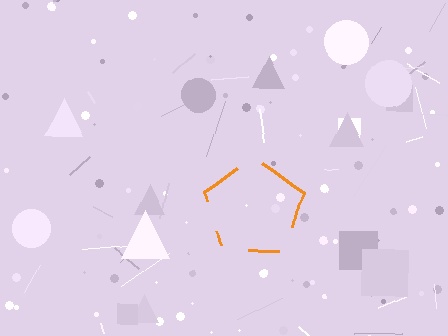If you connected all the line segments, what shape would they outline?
They would outline a pentagon.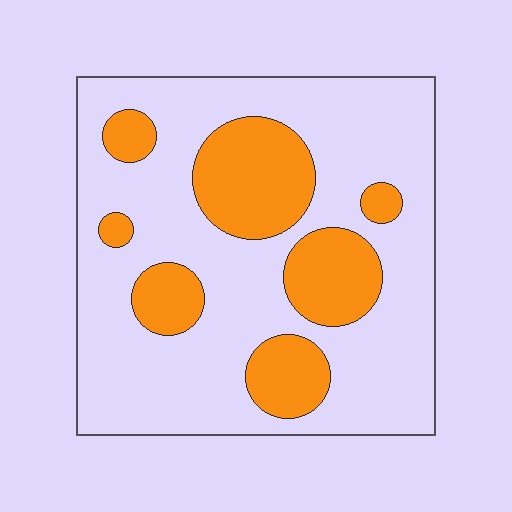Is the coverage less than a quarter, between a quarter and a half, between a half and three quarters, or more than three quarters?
Between a quarter and a half.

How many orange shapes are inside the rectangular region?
7.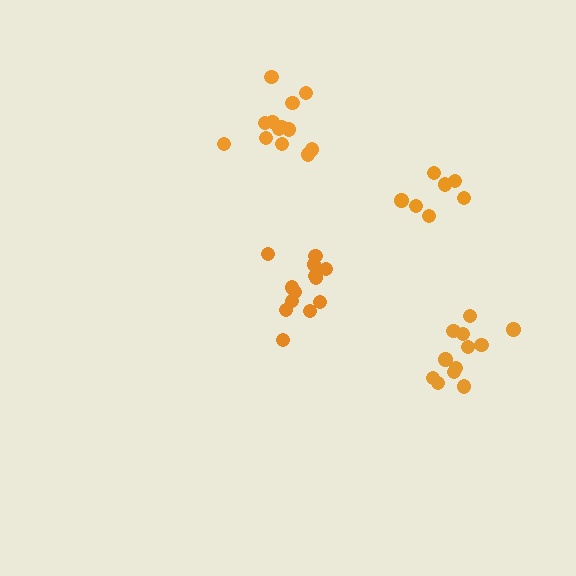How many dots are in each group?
Group 1: 13 dots, Group 2: 13 dots, Group 3: 7 dots, Group 4: 12 dots (45 total).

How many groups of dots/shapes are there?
There are 4 groups.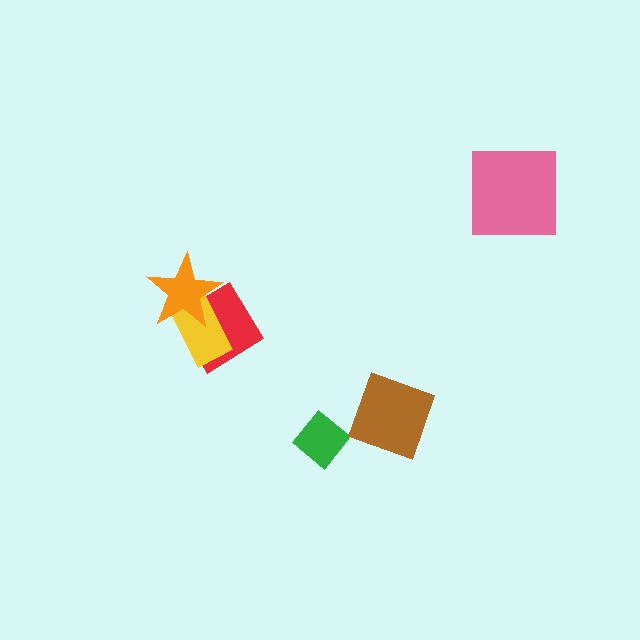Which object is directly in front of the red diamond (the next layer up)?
The yellow rectangle is directly in front of the red diamond.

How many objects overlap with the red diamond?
2 objects overlap with the red diamond.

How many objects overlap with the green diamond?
0 objects overlap with the green diamond.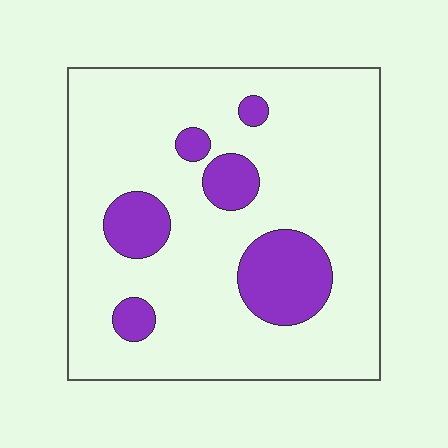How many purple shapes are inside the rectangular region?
6.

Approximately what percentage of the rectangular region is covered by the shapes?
Approximately 15%.